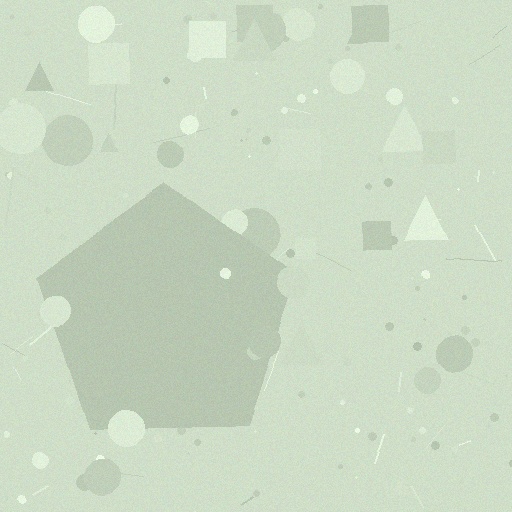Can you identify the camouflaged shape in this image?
The camouflaged shape is a pentagon.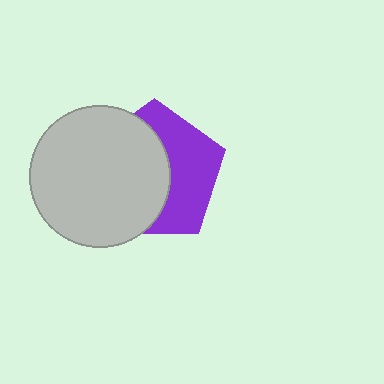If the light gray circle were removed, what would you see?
You would see the complete purple pentagon.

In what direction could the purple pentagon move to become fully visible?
The purple pentagon could move right. That would shift it out from behind the light gray circle entirely.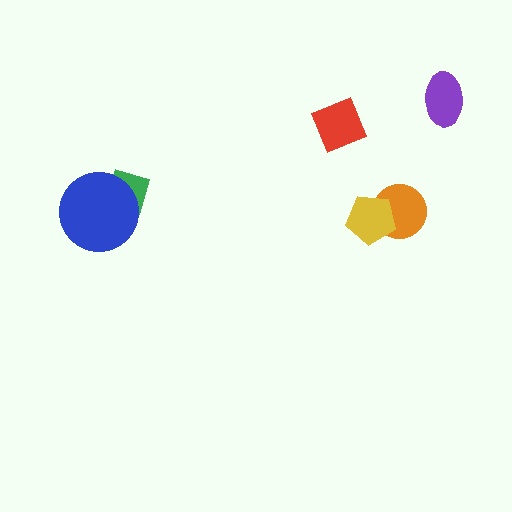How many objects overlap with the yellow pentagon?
1 object overlaps with the yellow pentagon.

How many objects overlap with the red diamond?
0 objects overlap with the red diamond.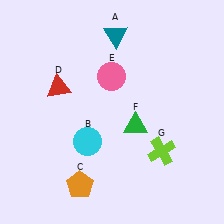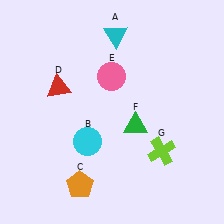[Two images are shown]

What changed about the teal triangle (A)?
In Image 1, A is teal. In Image 2, it changed to cyan.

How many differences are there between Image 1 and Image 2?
There is 1 difference between the two images.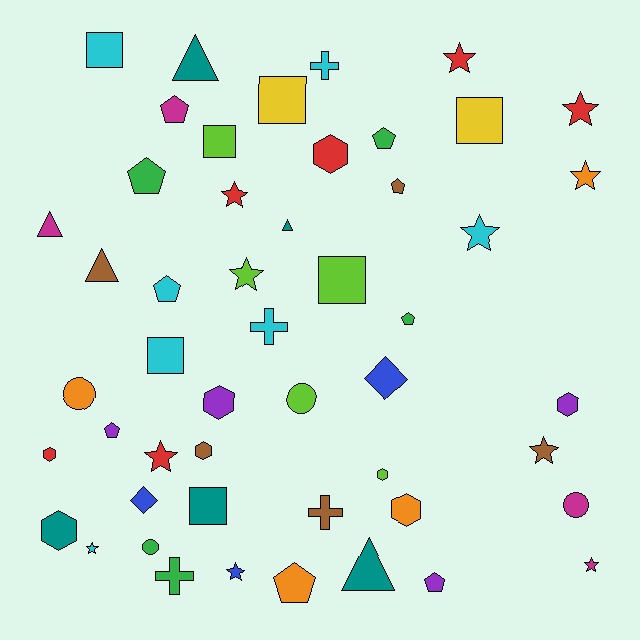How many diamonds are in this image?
There are 2 diamonds.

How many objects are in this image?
There are 50 objects.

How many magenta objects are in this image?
There are 4 magenta objects.